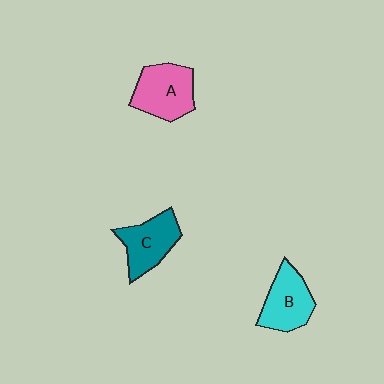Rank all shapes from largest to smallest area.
From largest to smallest: A (pink), B (cyan), C (teal).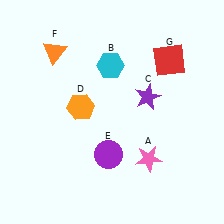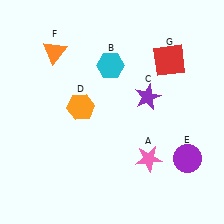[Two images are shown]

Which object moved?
The purple circle (E) moved right.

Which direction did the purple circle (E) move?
The purple circle (E) moved right.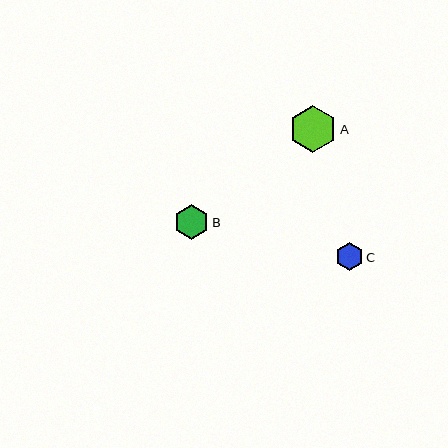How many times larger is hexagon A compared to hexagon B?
Hexagon A is approximately 1.4 times the size of hexagon B.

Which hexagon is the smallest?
Hexagon C is the smallest with a size of approximately 28 pixels.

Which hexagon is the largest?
Hexagon A is the largest with a size of approximately 47 pixels.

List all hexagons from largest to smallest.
From largest to smallest: A, B, C.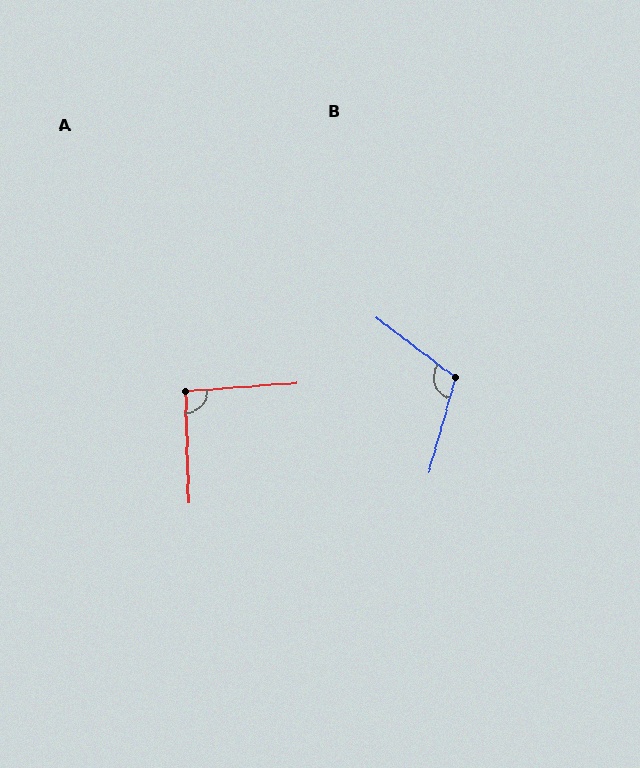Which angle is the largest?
B, at approximately 112 degrees.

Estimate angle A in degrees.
Approximately 93 degrees.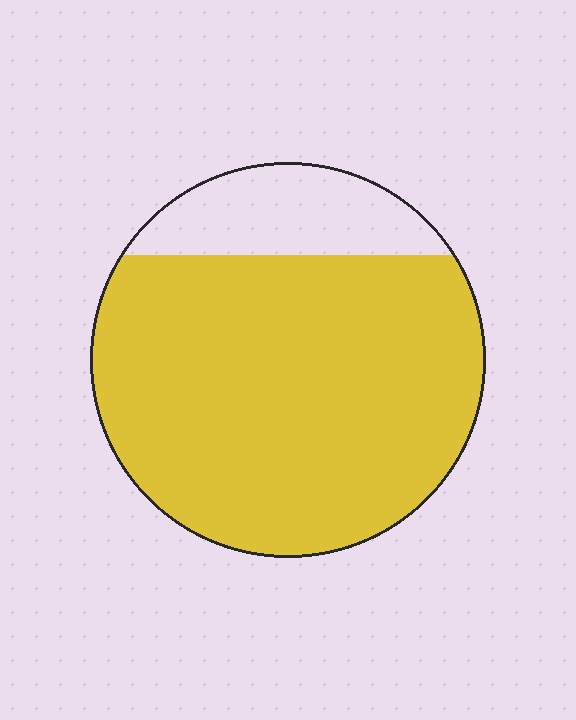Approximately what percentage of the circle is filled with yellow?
Approximately 80%.